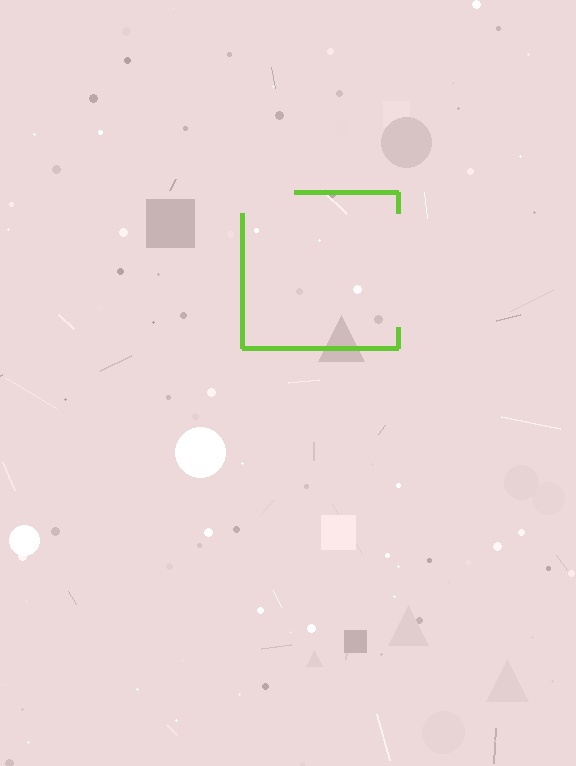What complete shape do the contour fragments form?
The contour fragments form a square.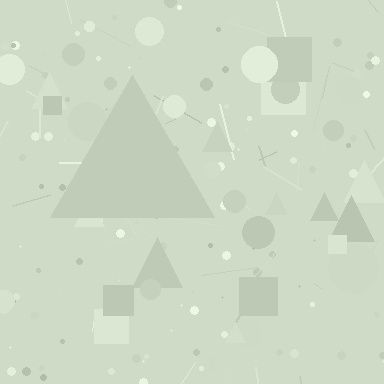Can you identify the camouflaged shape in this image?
The camouflaged shape is a triangle.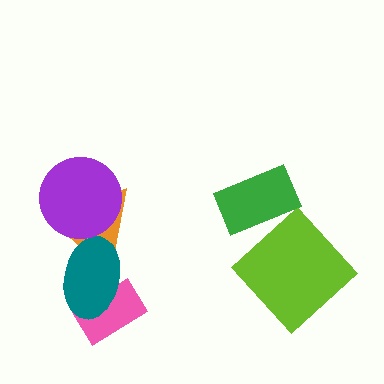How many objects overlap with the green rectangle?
0 objects overlap with the green rectangle.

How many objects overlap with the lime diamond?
0 objects overlap with the lime diamond.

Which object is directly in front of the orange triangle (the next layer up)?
The teal ellipse is directly in front of the orange triangle.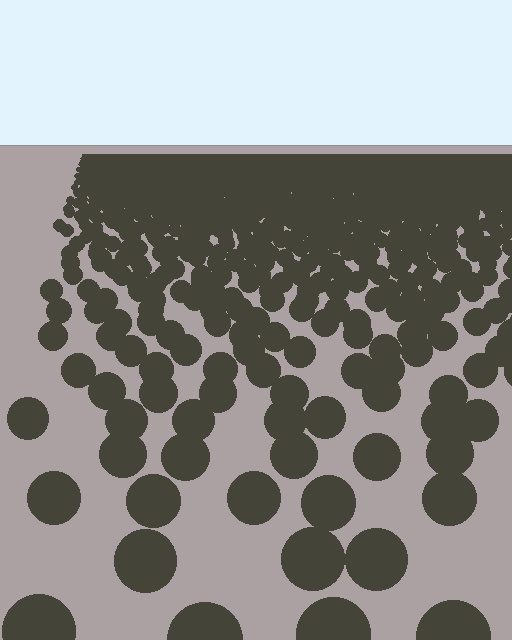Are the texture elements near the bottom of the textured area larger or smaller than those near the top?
Larger. Near the bottom, elements are closer to the viewer and appear at a bigger on-screen size.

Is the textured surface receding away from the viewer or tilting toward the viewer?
The surface is receding away from the viewer. Texture elements get smaller and denser toward the top.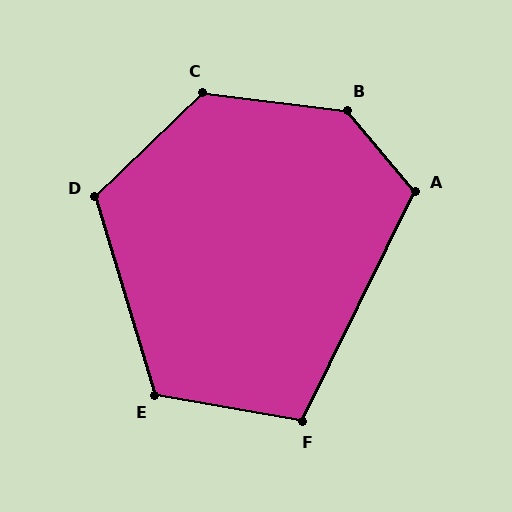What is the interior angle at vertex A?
Approximately 114 degrees (obtuse).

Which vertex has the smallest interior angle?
F, at approximately 106 degrees.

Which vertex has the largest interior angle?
B, at approximately 137 degrees.